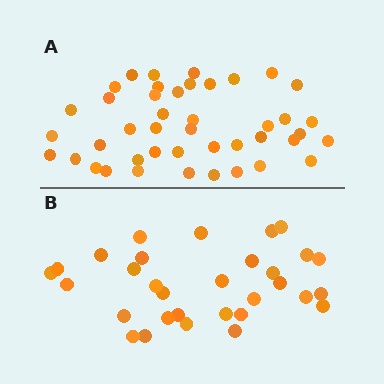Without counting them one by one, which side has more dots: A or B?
Region A (the top region) has more dots.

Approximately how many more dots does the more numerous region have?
Region A has roughly 12 or so more dots than region B.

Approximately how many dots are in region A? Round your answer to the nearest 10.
About 40 dots. (The exact count is 43, which rounds to 40.)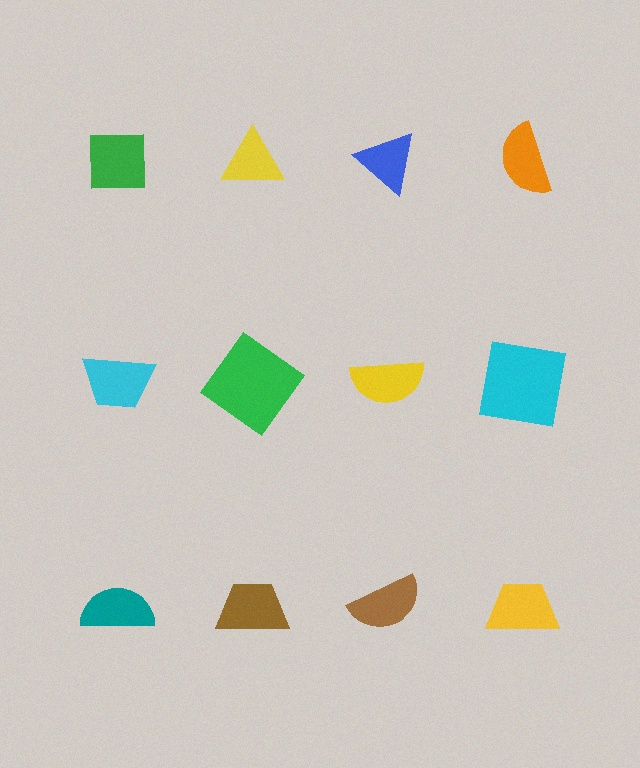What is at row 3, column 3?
A brown semicircle.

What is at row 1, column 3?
A blue triangle.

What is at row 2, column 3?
A yellow semicircle.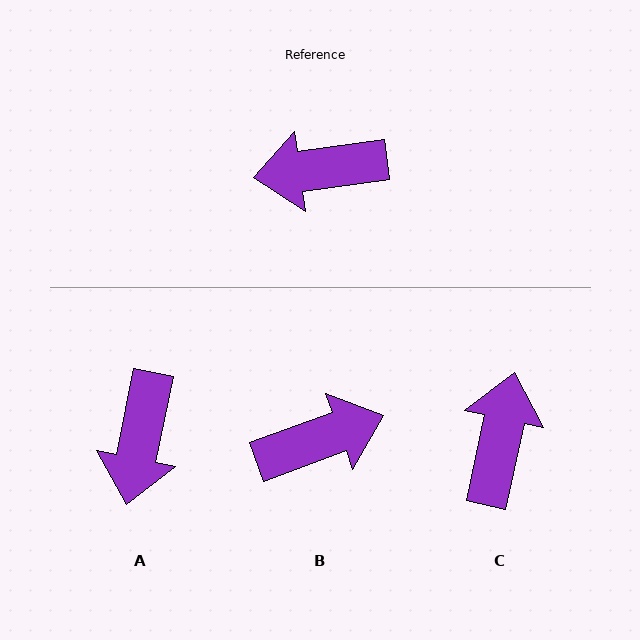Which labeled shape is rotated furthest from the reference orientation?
B, about 168 degrees away.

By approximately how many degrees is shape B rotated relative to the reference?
Approximately 168 degrees clockwise.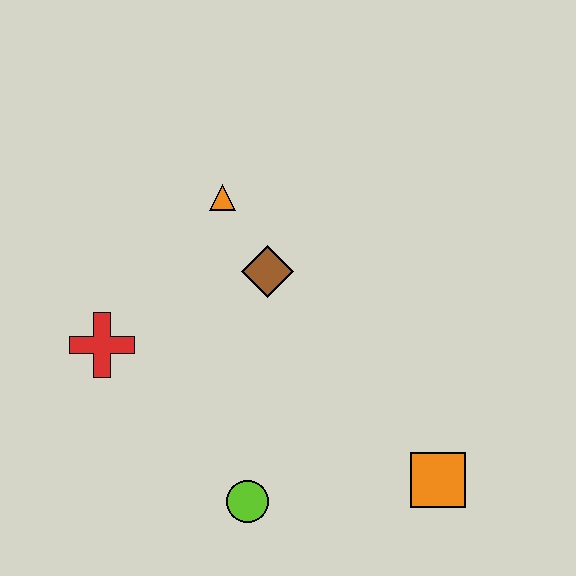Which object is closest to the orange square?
The lime circle is closest to the orange square.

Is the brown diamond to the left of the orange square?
Yes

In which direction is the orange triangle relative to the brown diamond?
The orange triangle is above the brown diamond.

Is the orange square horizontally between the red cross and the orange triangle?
No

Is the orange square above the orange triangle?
No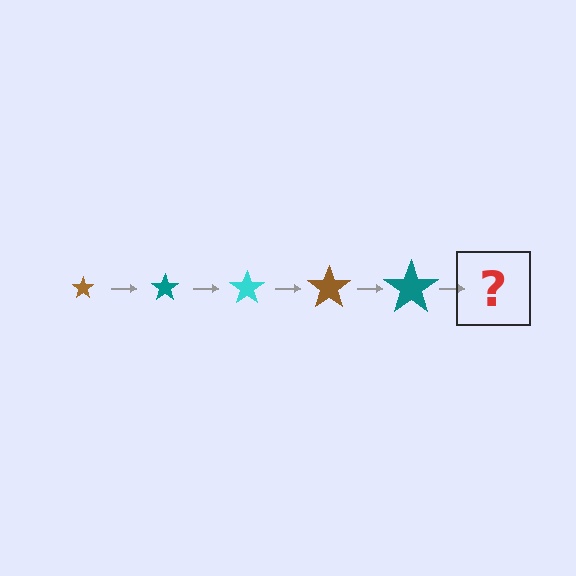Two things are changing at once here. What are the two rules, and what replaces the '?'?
The two rules are that the star grows larger each step and the color cycles through brown, teal, and cyan. The '?' should be a cyan star, larger than the previous one.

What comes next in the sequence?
The next element should be a cyan star, larger than the previous one.